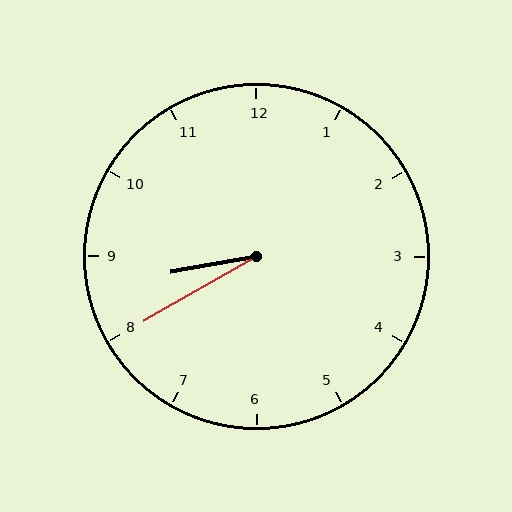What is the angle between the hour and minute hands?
Approximately 20 degrees.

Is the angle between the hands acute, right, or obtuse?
It is acute.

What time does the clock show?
8:40.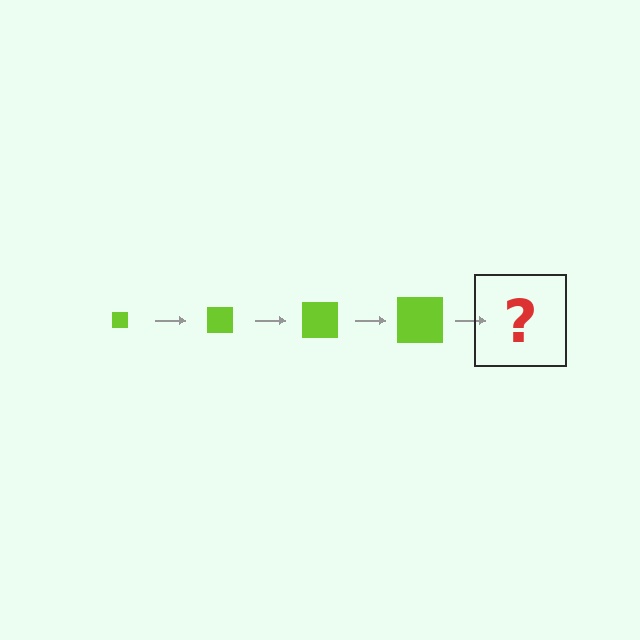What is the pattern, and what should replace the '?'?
The pattern is that the square gets progressively larger each step. The '?' should be a lime square, larger than the previous one.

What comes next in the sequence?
The next element should be a lime square, larger than the previous one.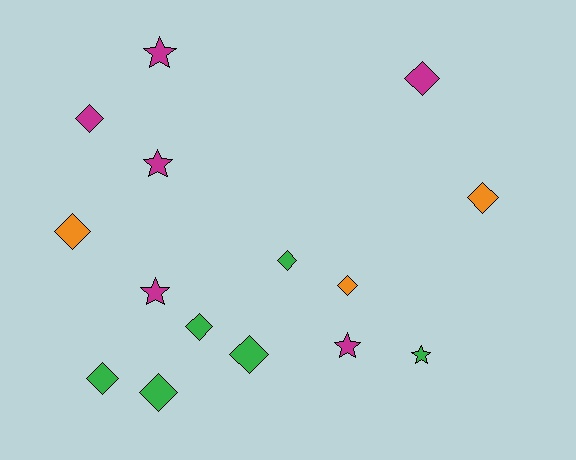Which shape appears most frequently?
Diamond, with 10 objects.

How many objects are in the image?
There are 15 objects.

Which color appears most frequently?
Magenta, with 6 objects.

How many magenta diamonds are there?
There are 2 magenta diamonds.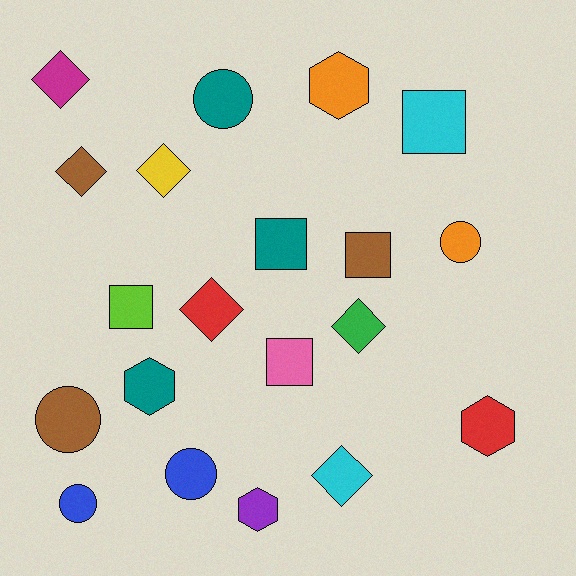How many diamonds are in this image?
There are 6 diamonds.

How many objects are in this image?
There are 20 objects.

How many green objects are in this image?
There is 1 green object.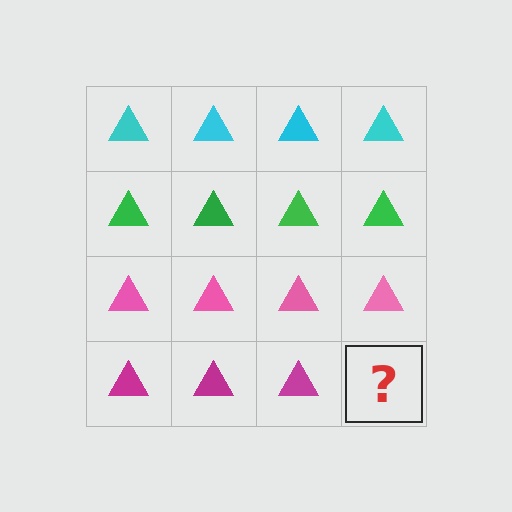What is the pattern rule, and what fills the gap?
The rule is that each row has a consistent color. The gap should be filled with a magenta triangle.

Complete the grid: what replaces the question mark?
The question mark should be replaced with a magenta triangle.